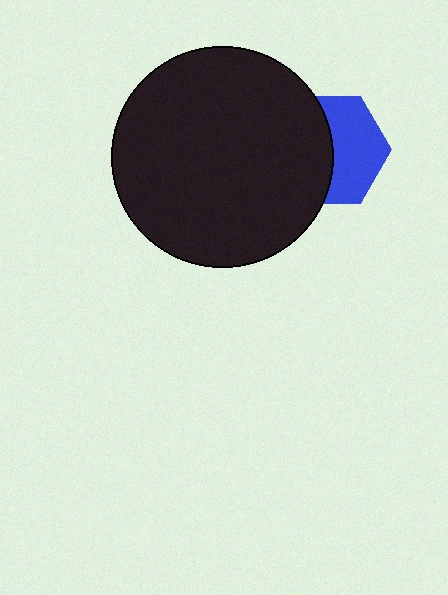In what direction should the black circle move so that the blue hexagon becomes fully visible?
The black circle should move left. That is the shortest direction to clear the overlap and leave the blue hexagon fully visible.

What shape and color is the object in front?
The object in front is a black circle.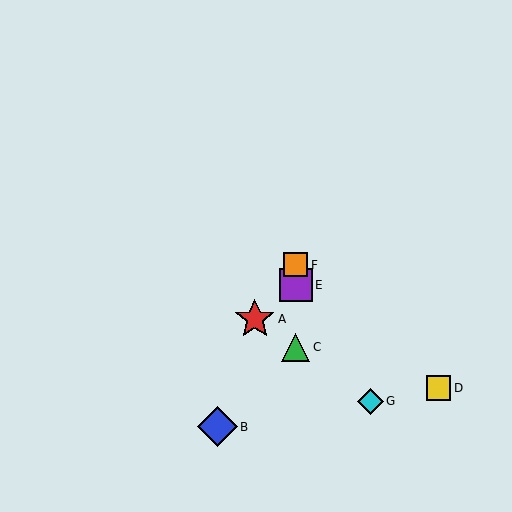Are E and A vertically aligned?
No, E is at x≈296 and A is at x≈255.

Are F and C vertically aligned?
Yes, both are at x≈296.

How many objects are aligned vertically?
3 objects (C, E, F) are aligned vertically.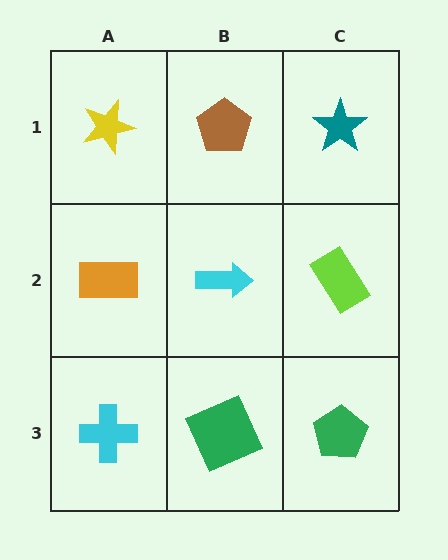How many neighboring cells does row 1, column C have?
2.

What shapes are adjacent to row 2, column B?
A brown pentagon (row 1, column B), a green square (row 3, column B), an orange rectangle (row 2, column A), a lime rectangle (row 2, column C).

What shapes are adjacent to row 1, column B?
A cyan arrow (row 2, column B), a yellow star (row 1, column A), a teal star (row 1, column C).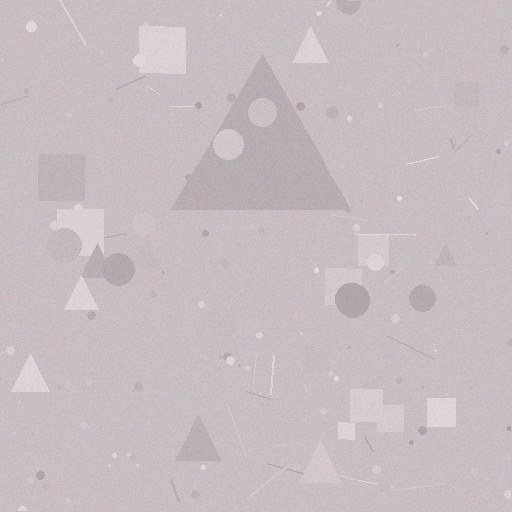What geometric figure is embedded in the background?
A triangle is embedded in the background.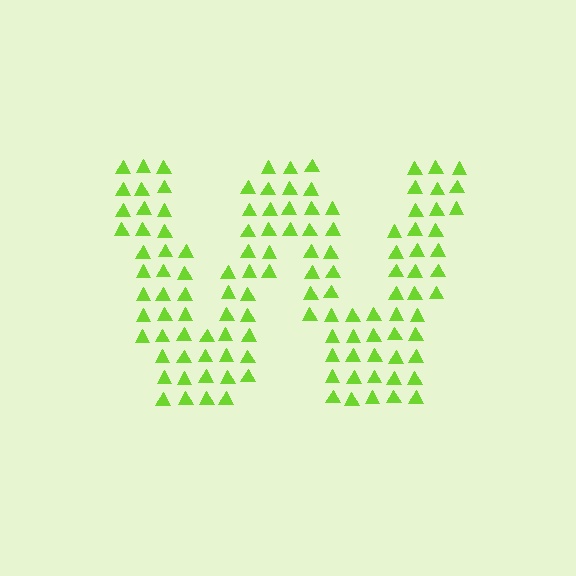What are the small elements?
The small elements are triangles.